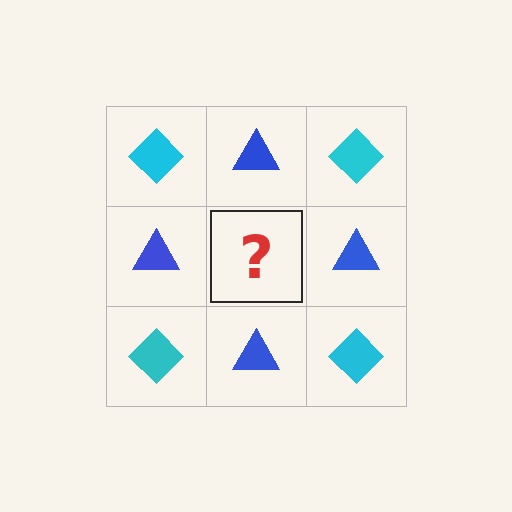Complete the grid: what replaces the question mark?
The question mark should be replaced with a cyan diamond.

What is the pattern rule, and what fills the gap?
The rule is that it alternates cyan diamond and blue triangle in a checkerboard pattern. The gap should be filled with a cyan diamond.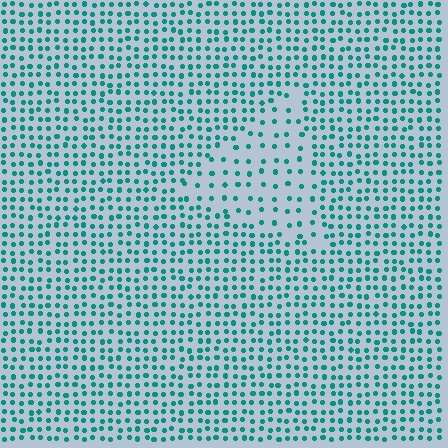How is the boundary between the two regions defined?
The boundary is defined by a change in element density (approximately 2.1x ratio). All elements are the same color, size, and shape.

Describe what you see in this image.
The image contains small teal elements arranged at two different densities. A triangle-shaped region is visible where the elements are less densely packed than the surrounding area.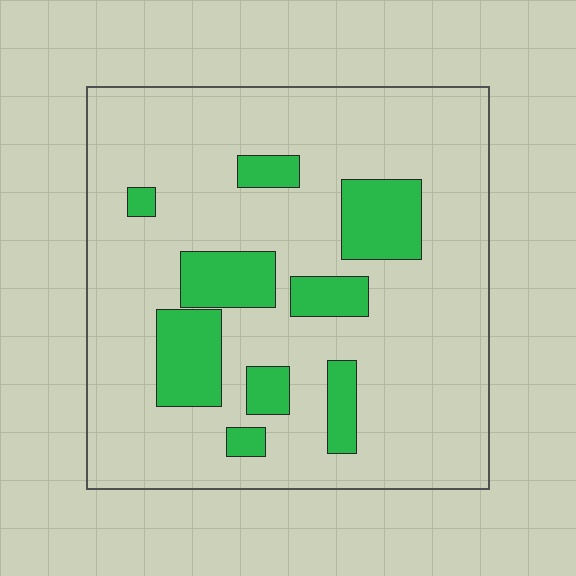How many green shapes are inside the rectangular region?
9.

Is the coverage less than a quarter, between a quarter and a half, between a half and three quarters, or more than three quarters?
Less than a quarter.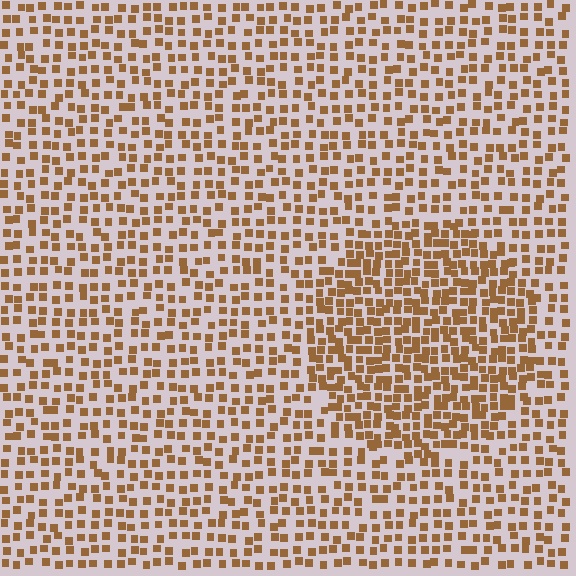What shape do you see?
I see a circle.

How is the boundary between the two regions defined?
The boundary is defined by a change in element density (approximately 1.7x ratio). All elements are the same color, size, and shape.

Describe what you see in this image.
The image contains small brown elements arranged at two different densities. A circle-shaped region is visible where the elements are more densely packed than the surrounding area.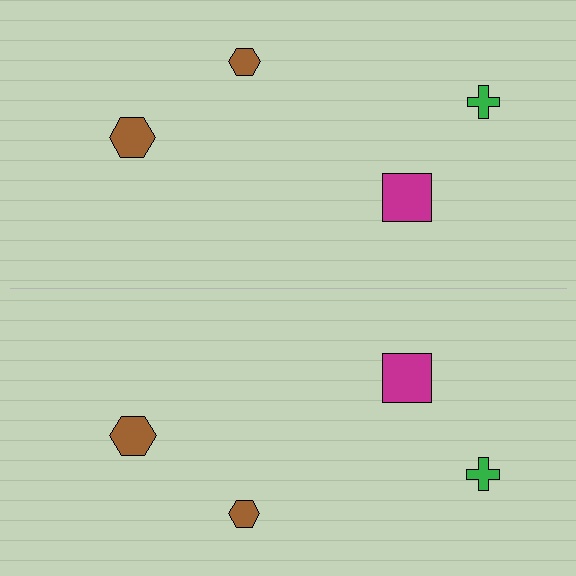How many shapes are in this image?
There are 8 shapes in this image.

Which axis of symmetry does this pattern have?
The pattern has a horizontal axis of symmetry running through the center of the image.